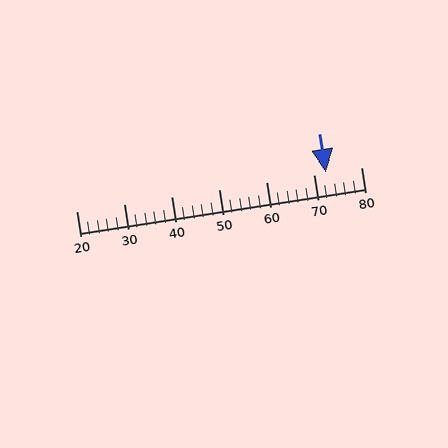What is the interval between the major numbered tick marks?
The major tick marks are spaced 10 units apart.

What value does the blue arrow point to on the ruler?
The blue arrow points to approximately 73.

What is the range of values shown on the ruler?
The ruler shows values from 20 to 80.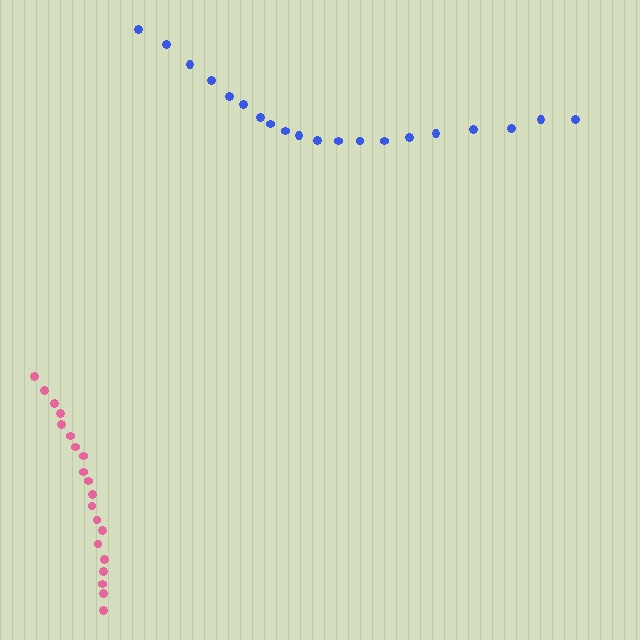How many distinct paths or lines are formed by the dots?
There are 2 distinct paths.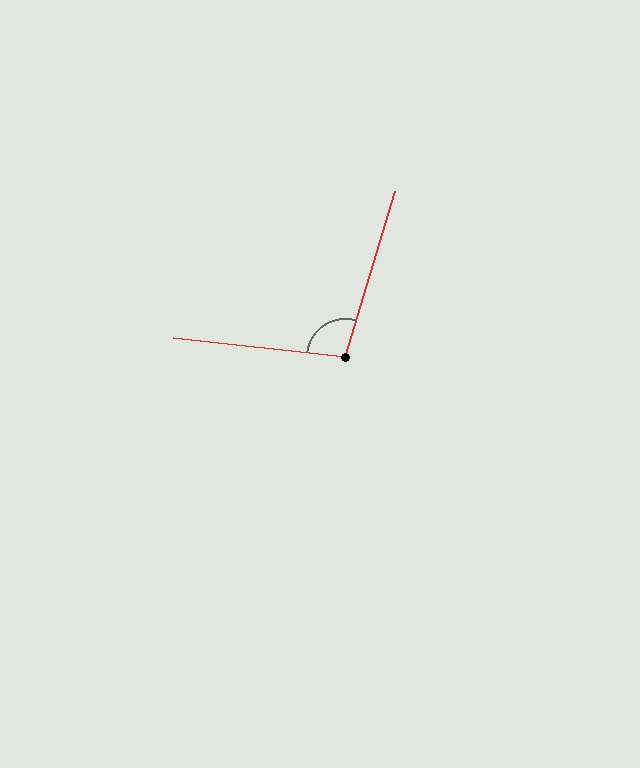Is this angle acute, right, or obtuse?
It is obtuse.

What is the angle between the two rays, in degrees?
Approximately 101 degrees.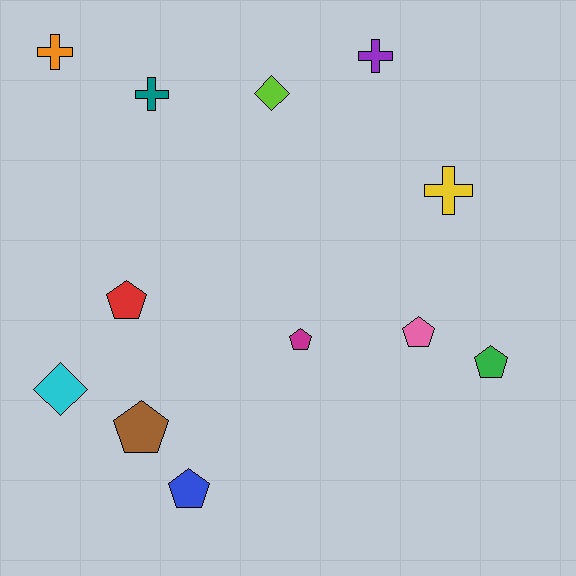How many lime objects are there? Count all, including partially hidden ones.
There is 1 lime object.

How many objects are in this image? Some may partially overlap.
There are 12 objects.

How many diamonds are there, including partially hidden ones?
There are 2 diamonds.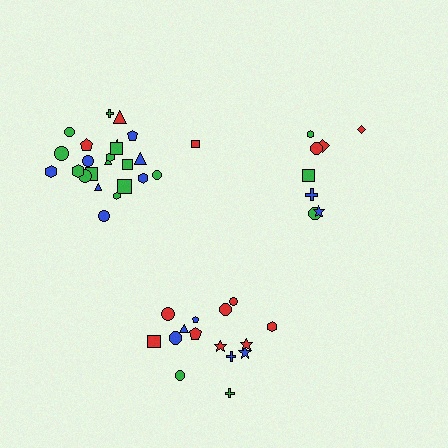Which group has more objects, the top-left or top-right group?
The top-left group.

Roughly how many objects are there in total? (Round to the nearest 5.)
Roughly 50 objects in total.